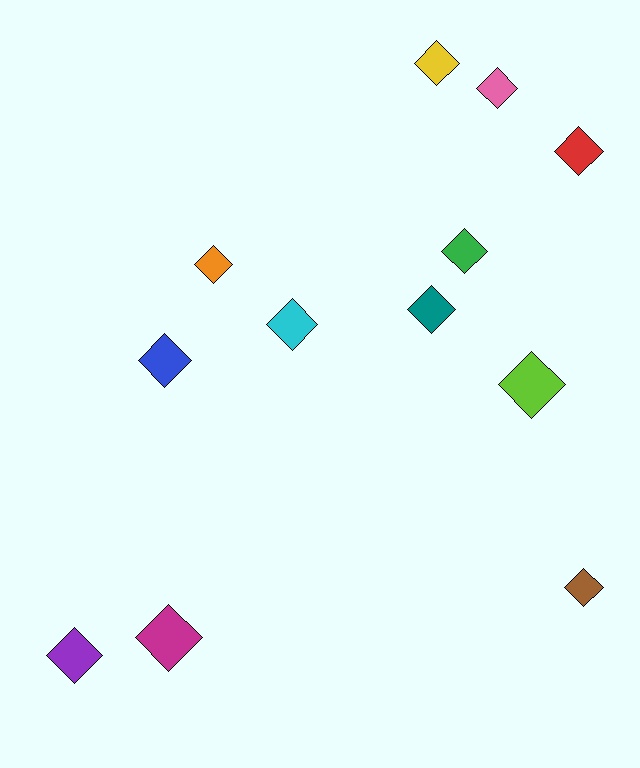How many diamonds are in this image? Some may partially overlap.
There are 12 diamonds.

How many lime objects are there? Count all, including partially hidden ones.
There is 1 lime object.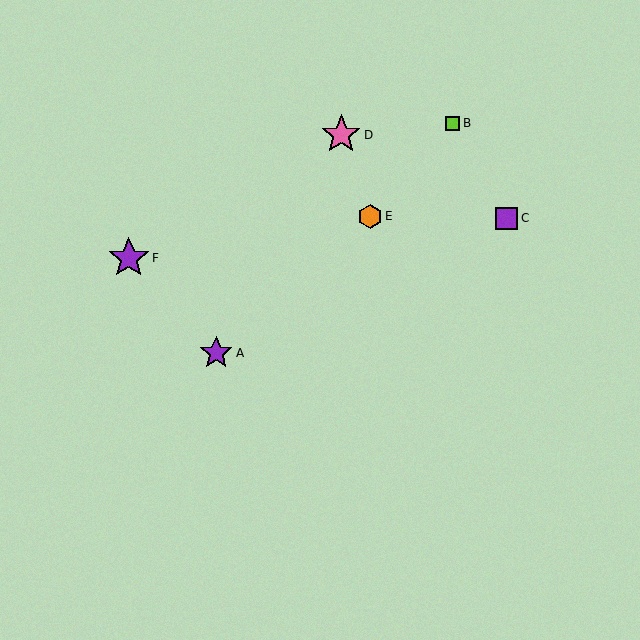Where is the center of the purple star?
The center of the purple star is at (216, 353).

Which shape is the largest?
The purple star (labeled F) is the largest.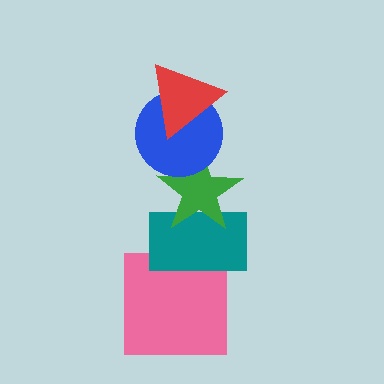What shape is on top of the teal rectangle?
The green star is on top of the teal rectangle.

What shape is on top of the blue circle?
The red triangle is on top of the blue circle.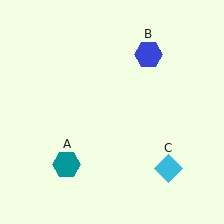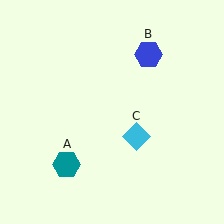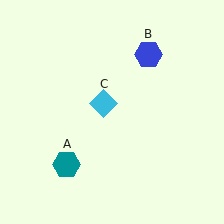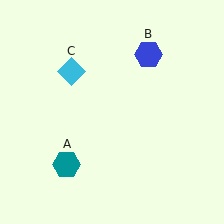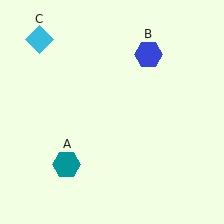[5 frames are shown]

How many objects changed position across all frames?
1 object changed position: cyan diamond (object C).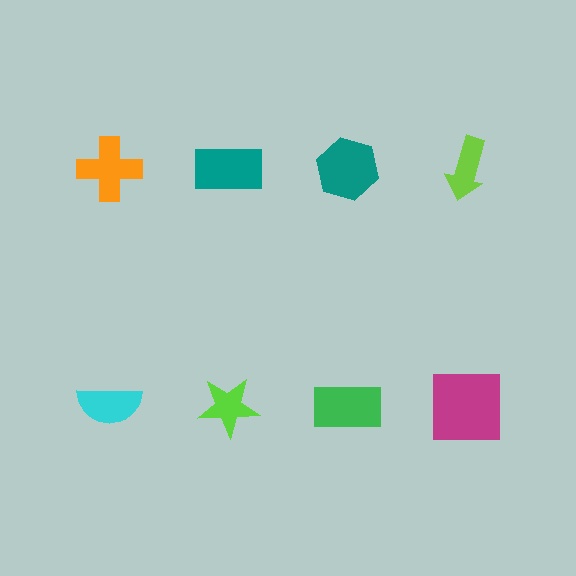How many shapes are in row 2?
4 shapes.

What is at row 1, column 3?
A teal hexagon.